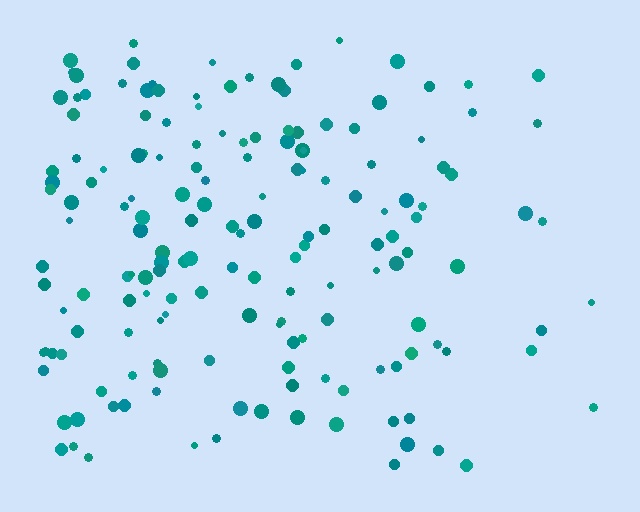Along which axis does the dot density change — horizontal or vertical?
Horizontal.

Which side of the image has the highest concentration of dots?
The left.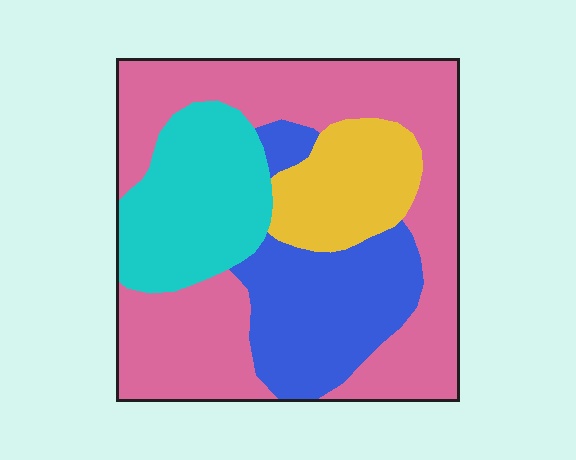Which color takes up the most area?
Pink, at roughly 45%.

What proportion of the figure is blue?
Blue covers about 20% of the figure.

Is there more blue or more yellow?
Blue.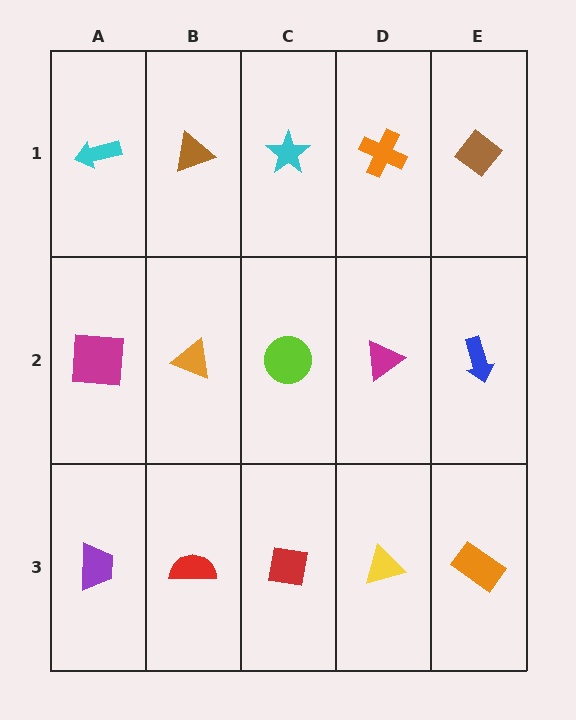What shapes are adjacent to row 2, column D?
An orange cross (row 1, column D), a yellow triangle (row 3, column D), a lime circle (row 2, column C), a blue arrow (row 2, column E).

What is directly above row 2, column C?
A cyan star.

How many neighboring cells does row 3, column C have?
3.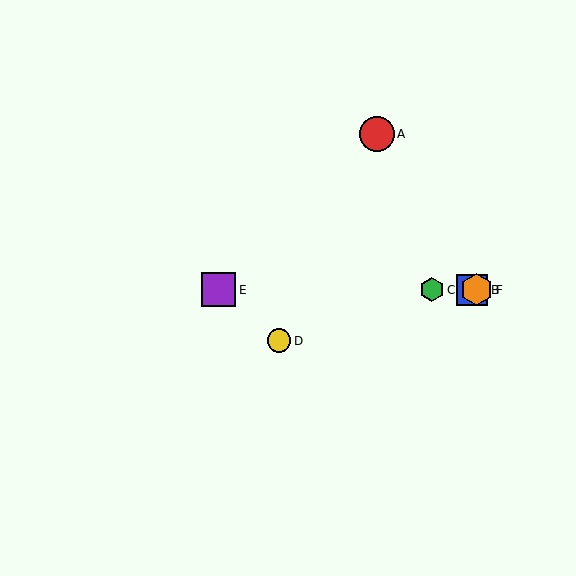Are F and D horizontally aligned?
No, F is at y≈290 and D is at y≈341.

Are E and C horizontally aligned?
Yes, both are at y≈290.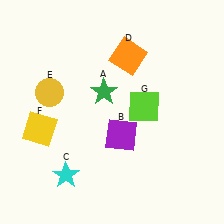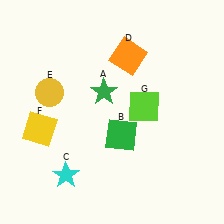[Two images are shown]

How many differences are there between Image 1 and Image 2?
There is 1 difference between the two images.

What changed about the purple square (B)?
In Image 1, B is purple. In Image 2, it changed to green.